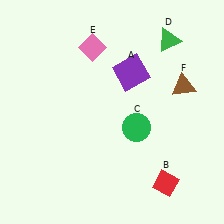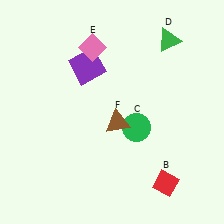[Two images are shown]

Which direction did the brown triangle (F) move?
The brown triangle (F) moved left.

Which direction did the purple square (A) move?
The purple square (A) moved left.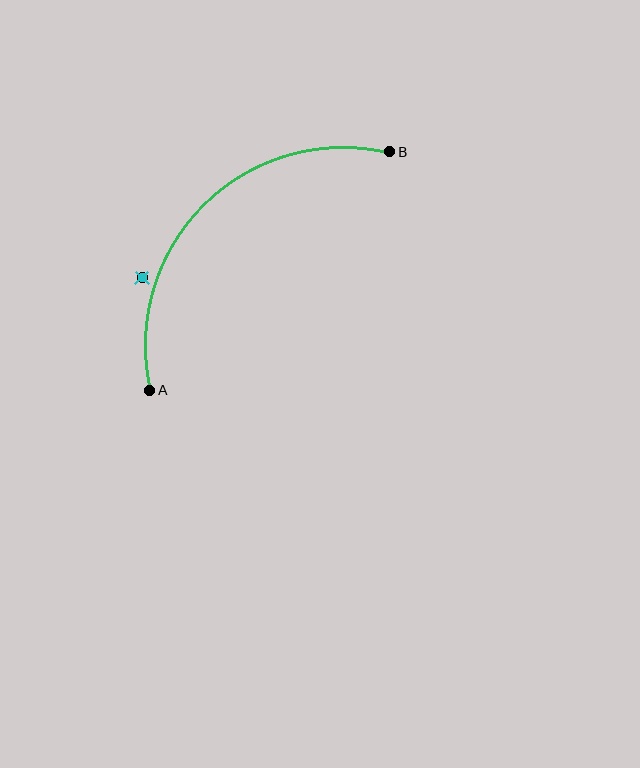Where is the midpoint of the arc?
The arc midpoint is the point on the curve farthest from the straight line joining A and B. It sits above and to the left of that line.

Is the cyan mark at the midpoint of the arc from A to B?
No — the cyan mark does not lie on the arc at all. It sits slightly outside the curve.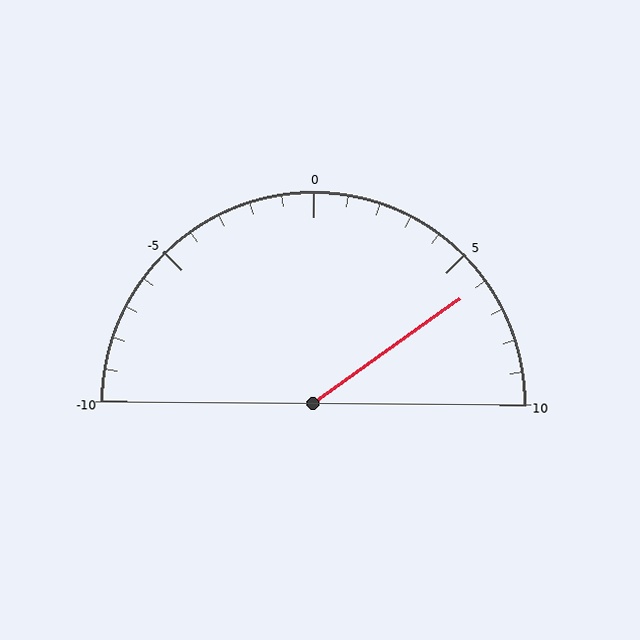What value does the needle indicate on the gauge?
The needle indicates approximately 6.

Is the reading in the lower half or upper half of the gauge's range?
The reading is in the upper half of the range (-10 to 10).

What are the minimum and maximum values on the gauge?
The gauge ranges from -10 to 10.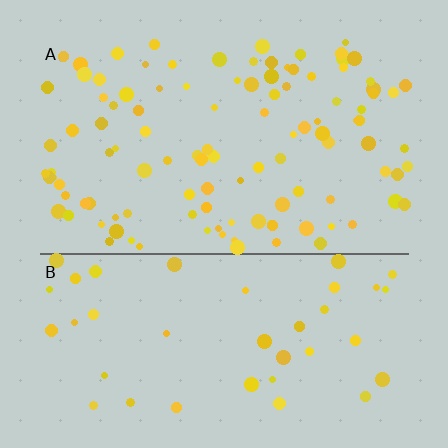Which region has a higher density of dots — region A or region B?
A (the top).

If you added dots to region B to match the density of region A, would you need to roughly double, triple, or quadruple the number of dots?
Approximately triple.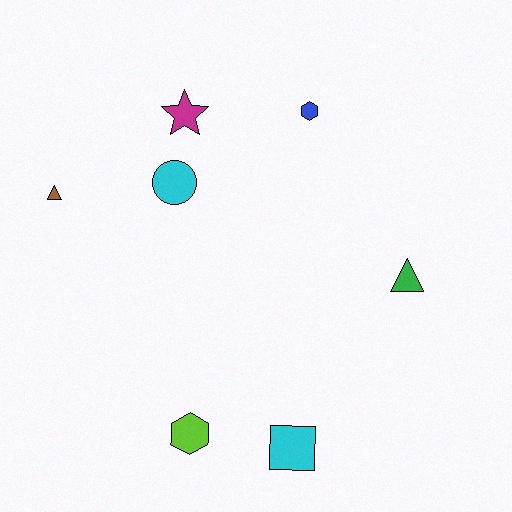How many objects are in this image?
There are 7 objects.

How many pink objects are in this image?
There are no pink objects.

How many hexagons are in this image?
There are 2 hexagons.